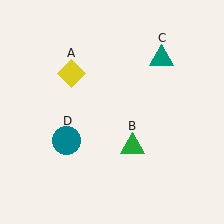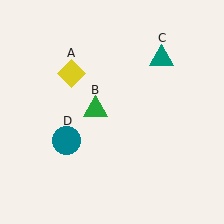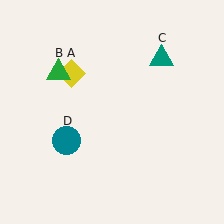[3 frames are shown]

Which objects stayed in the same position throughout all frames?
Yellow diamond (object A) and teal triangle (object C) and teal circle (object D) remained stationary.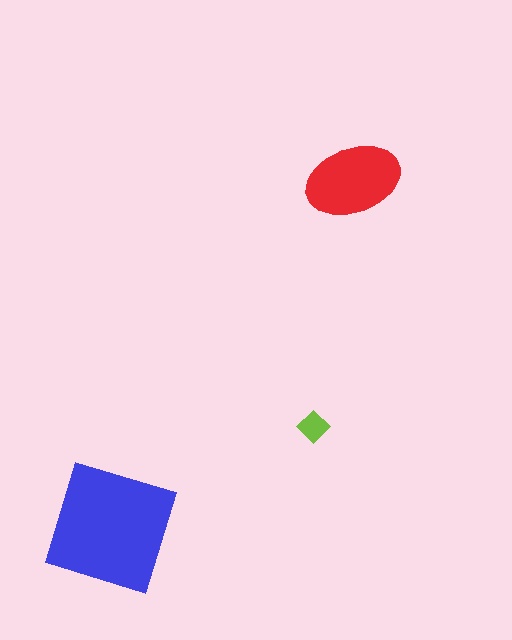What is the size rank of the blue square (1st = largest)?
1st.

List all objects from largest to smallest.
The blue square, the red ellipse, the lime diamond.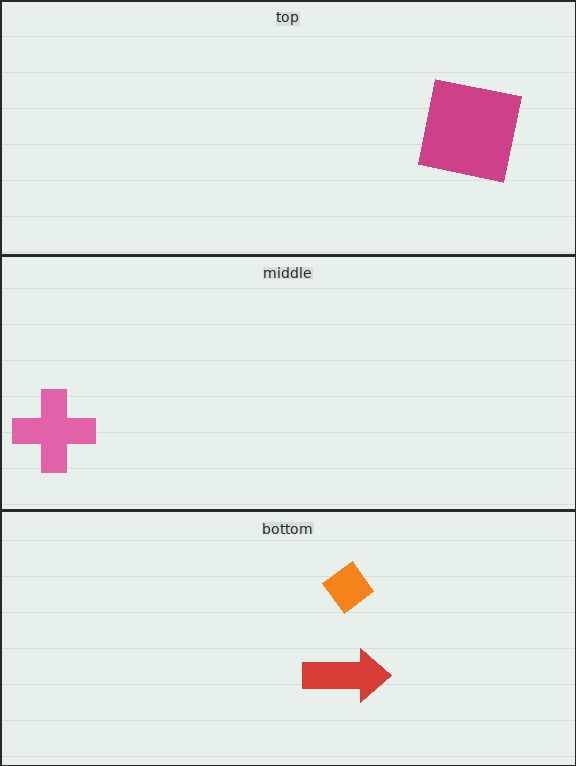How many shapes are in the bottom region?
2.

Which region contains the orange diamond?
The bottom region.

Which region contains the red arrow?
The bottom region.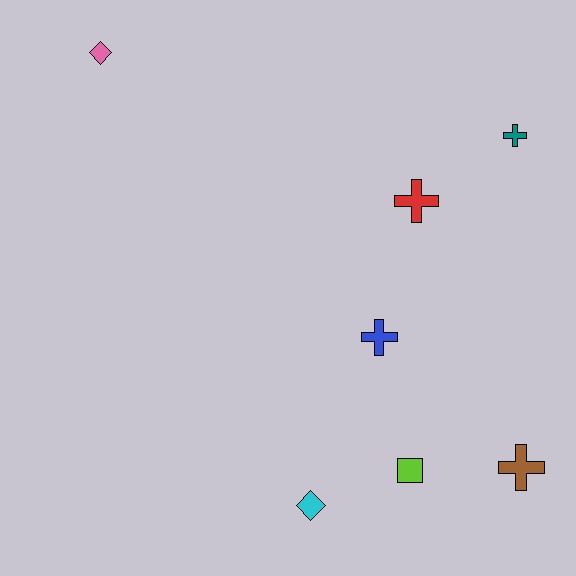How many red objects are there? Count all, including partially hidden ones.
There is 1 red object.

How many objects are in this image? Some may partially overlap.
There are 7 objects.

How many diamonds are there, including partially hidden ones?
There are 2 diamonds.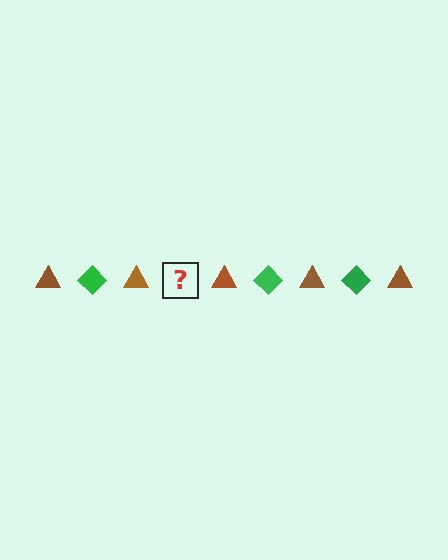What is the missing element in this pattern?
The missing element is a green diamond.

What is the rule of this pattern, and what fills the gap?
The rule is that the pattern alternates between brown triangle and green diamond. The gap should be filled with a green diamond.